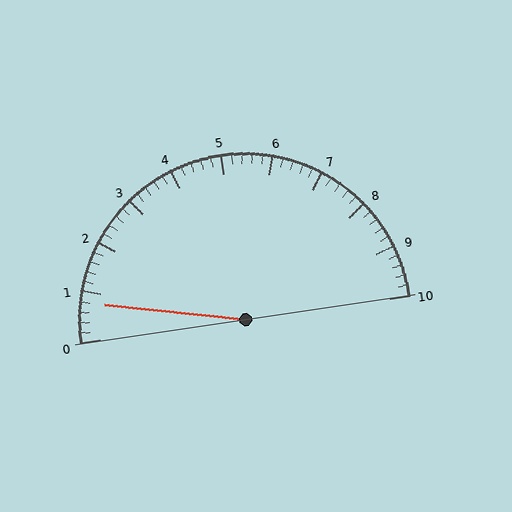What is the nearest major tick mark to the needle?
The nearest major tick mark is 1.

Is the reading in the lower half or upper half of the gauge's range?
The reading is in the lower half of the range (0 to 10).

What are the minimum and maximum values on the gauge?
The gauge ranges from 0 to 10.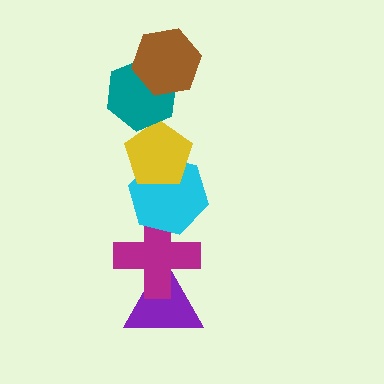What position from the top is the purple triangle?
The purple triangle is 6th from the top.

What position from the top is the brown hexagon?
The brown hexagon is 1st from the top.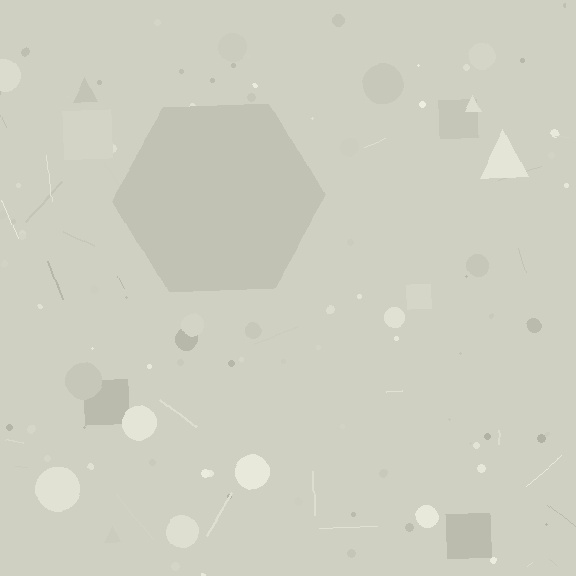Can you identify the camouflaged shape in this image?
The camouflaged shape is a hexagon.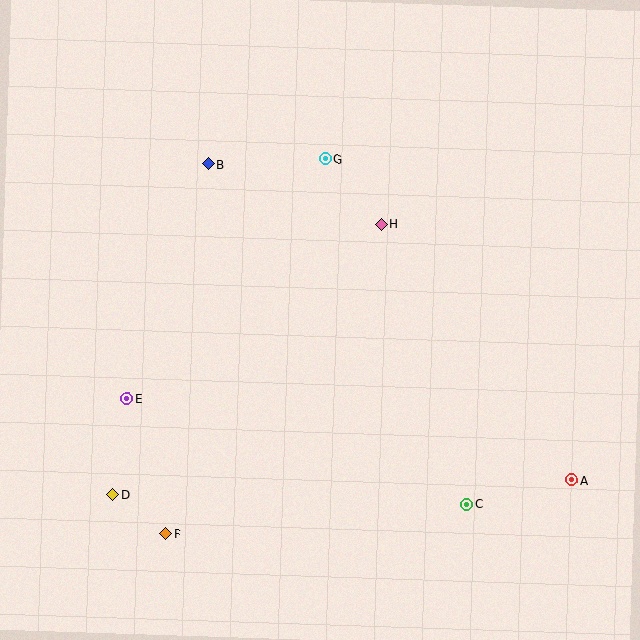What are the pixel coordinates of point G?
Point G is at (326, 159).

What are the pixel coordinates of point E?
Point E is at (127, 398).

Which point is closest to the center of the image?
Point H at (381, 224) is closest to the center.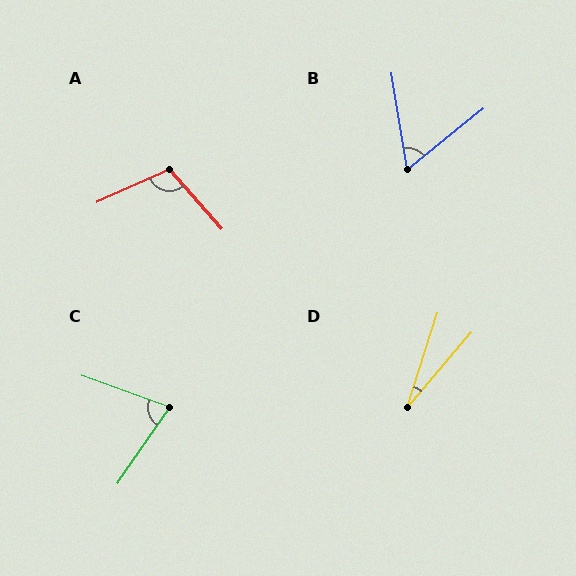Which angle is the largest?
A, at approximately 108 degrees.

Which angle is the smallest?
D, at approximately 23 degrees.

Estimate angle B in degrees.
Approximately 61 degrees.